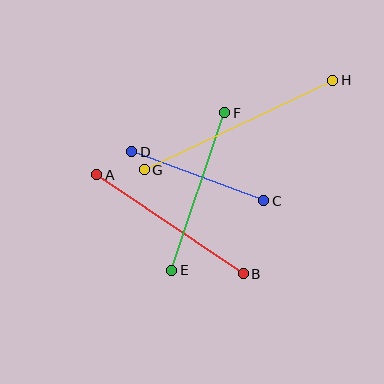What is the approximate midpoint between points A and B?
The midpoint is at approximately (170, 224) pixels.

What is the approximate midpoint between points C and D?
The midpoint is at approximately (198, 176) pixels.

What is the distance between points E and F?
The distance is approximately 166 pixels.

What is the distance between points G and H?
The distance is approximately 209 pixels.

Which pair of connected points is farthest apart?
Points G and H are farthest apart.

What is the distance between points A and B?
The distance is approximately 177 pixels.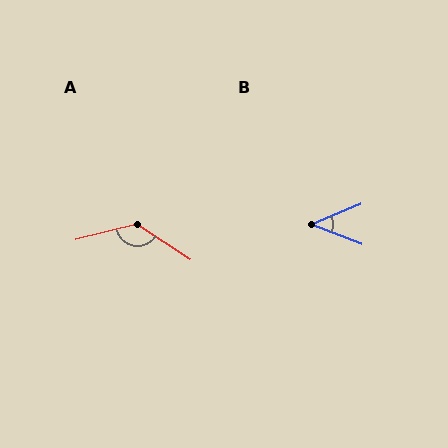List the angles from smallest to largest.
B (44°), A (132°).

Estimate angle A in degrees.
Approximately 132 degrees.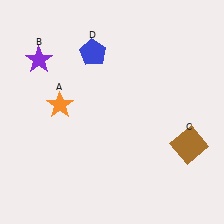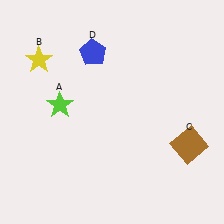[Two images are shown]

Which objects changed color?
A changed from orange to lime. B changed from purple to yellow.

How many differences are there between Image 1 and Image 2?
There are 2 differences between the two images.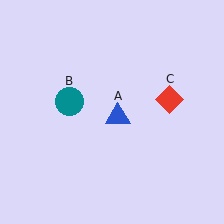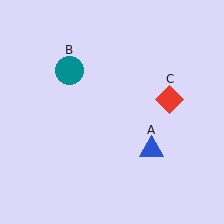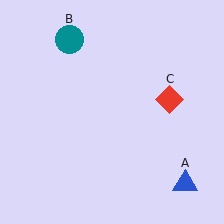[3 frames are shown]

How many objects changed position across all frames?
2 objects changed position: blue triangle (object A), teal circle (object B).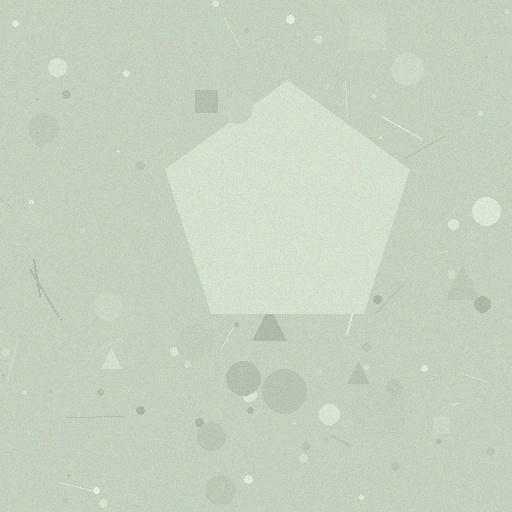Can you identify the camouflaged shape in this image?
The camouflaged shape is a pentagon.